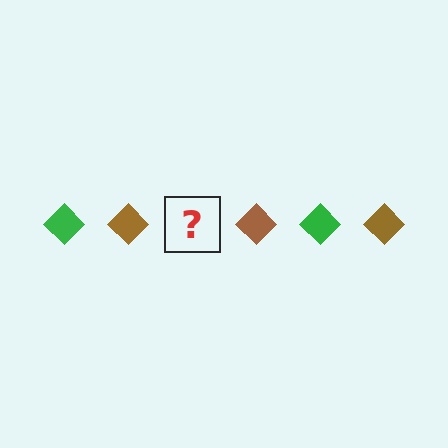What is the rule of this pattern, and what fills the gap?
The rule is that the pattern cycles through green, brown diamonds. The gap should be filled with a green diamond.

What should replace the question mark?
The question mark should be replaced with a green diamond.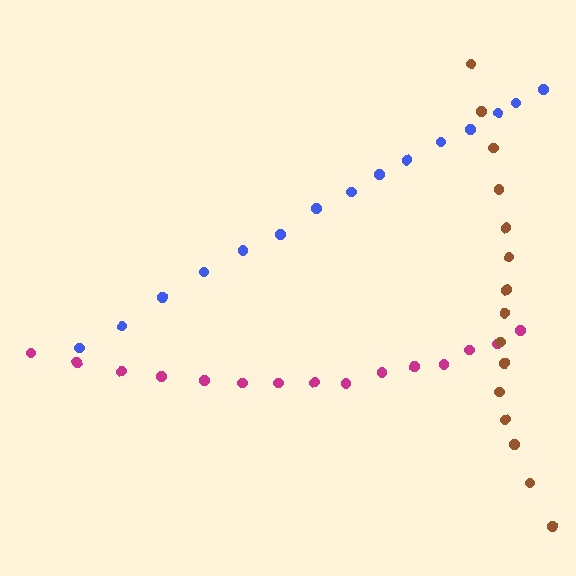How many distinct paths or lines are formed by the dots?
There are 3 distinct paths.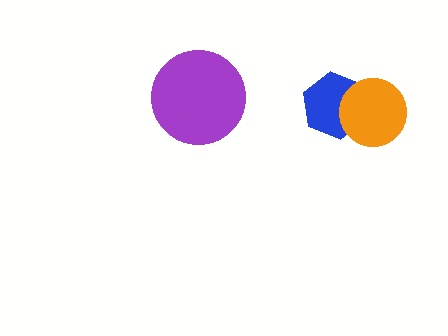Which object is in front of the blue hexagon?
The orange circle is in front of the blue hexagon.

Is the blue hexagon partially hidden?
Yes, it is partially covered by another shape.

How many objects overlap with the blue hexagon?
1 object overlaps with the blue hexagon.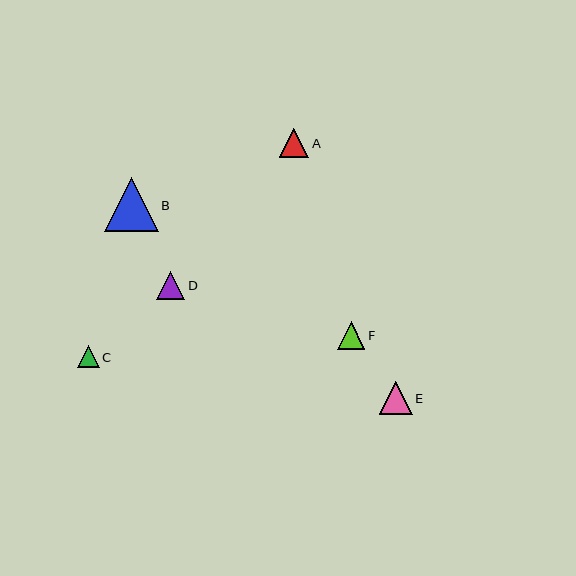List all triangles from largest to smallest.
From largest to smallest: B, E, A, D, F, C.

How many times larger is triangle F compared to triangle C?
Triangle F is approximately 1.3 times the size of triangle C.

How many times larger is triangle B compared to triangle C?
Triangle B is approximately 2.5 times the size of triangle C.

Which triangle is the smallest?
Triangle C is the smallest with a size of approximately 21 pixels.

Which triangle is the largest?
Triangle B is the largest with a size of approximately 54 pixels.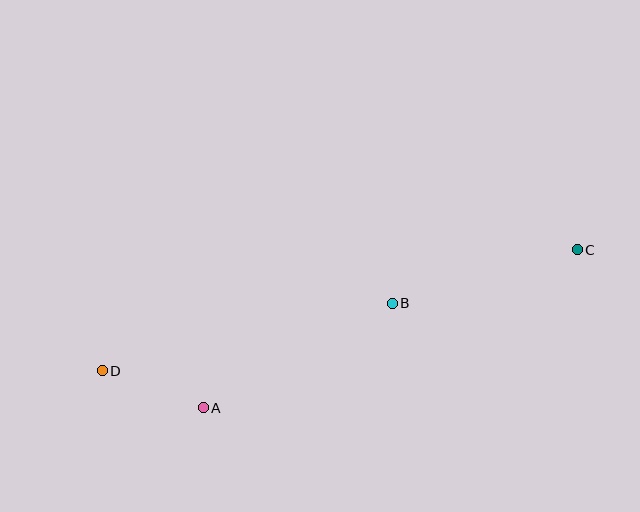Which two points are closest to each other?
Points A and D are closest to each other.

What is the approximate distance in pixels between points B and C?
The distance between B and C is approximately 192 pixels.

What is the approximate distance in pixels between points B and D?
The distance between B and D is approximately 298 pixels.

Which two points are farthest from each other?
Points C and D are farthest from each other.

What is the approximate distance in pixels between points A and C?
The distance between A and C is approximately 406 pixels.